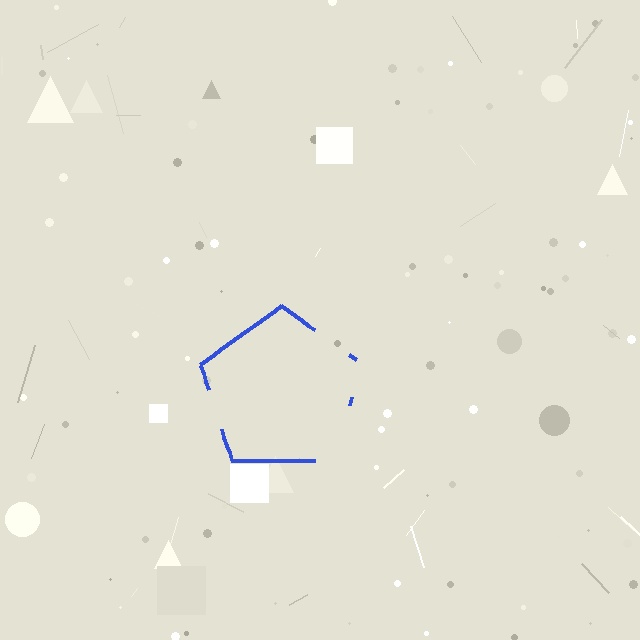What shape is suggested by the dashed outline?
The dashed outline suggests a pentagon.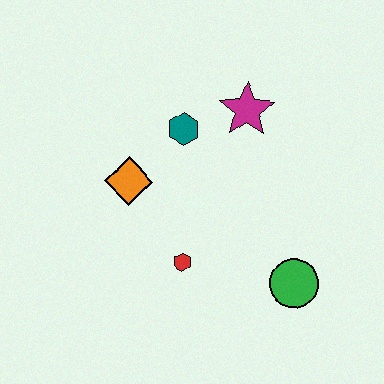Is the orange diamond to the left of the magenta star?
Yes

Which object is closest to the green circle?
The red hexagon is closest to the green circle.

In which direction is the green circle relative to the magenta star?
The green circle is below the magenta star.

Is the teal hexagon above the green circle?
Yes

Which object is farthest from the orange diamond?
The green circle is farthest from the orange diamond.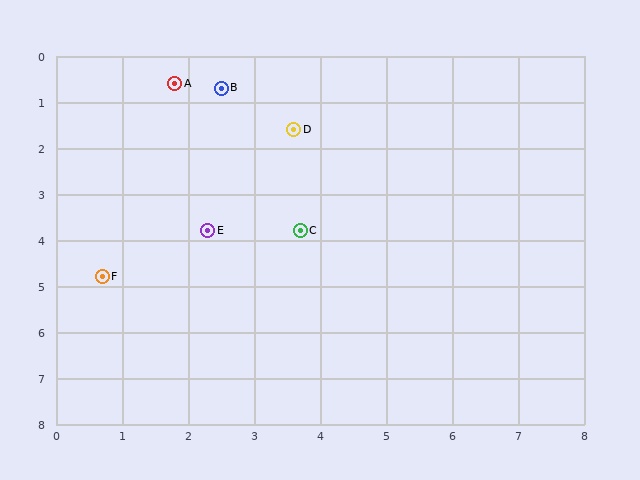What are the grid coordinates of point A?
Point A is at approximately (1.8, 0.6).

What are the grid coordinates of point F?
Point F is at approximately (0.7, 4.8).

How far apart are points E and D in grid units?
Points E and D are about 2.6 grid units apart.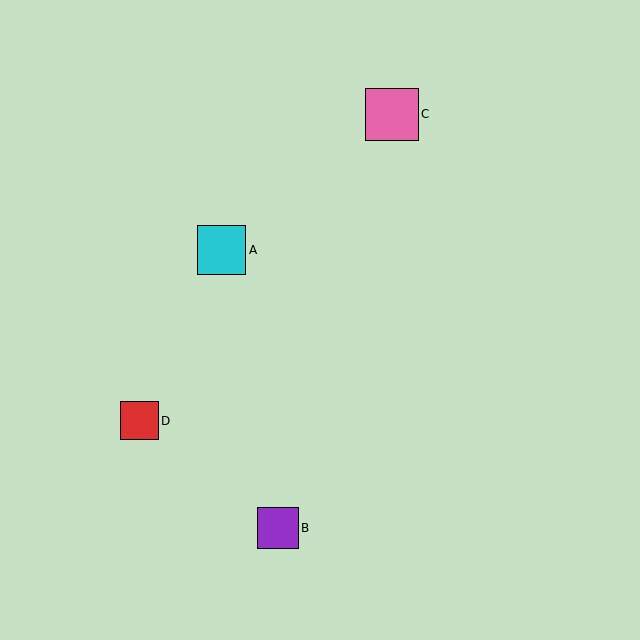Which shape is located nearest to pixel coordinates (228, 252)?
The cyan square (labeled A) at (221, 250) is nearest to that location.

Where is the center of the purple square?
The center of the purple square is at (278, 528).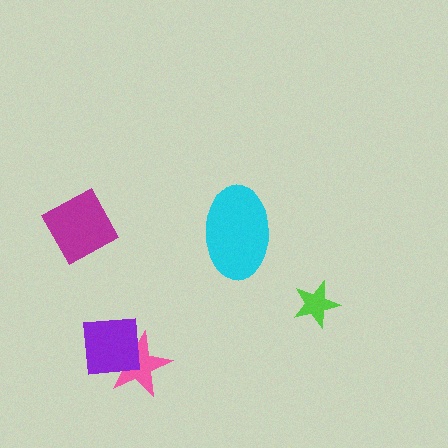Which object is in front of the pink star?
The purple square is in front of the pink star.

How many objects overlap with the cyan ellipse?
0 objects overlap with the cyan ellipse.